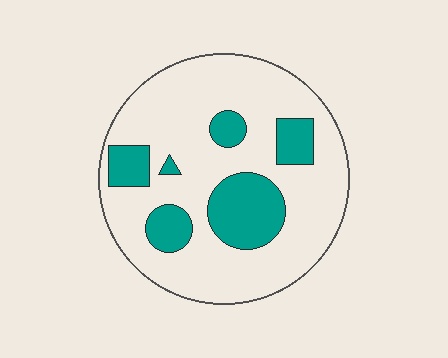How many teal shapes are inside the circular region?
6.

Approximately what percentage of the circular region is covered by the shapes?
Approximately 25%.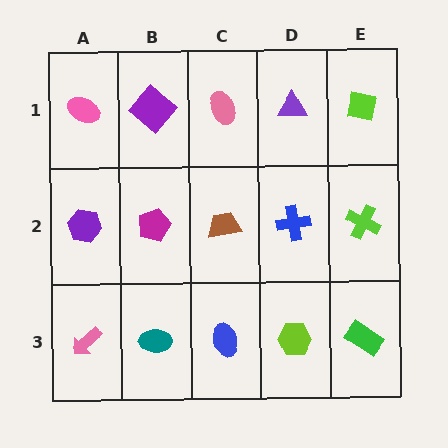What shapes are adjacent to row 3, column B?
A magenta pentagon (row 2, column B), a pink arrow (row 3, column A), a blue ellipse (row 3, column C).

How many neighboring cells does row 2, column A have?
3.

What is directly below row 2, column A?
A pink arrow.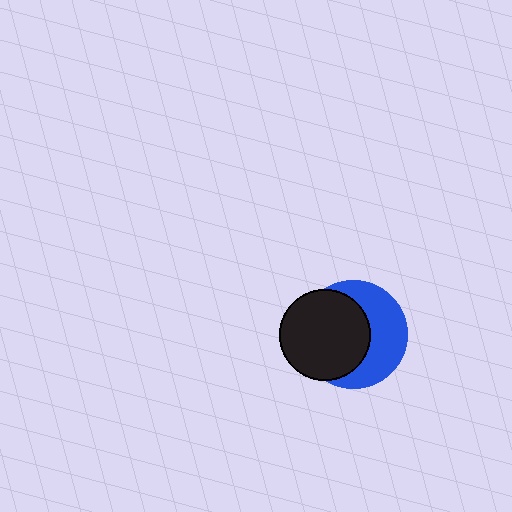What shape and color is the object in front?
The object in front is a black circle.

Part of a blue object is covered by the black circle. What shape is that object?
It is a circle.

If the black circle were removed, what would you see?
You would see the complete blue circle.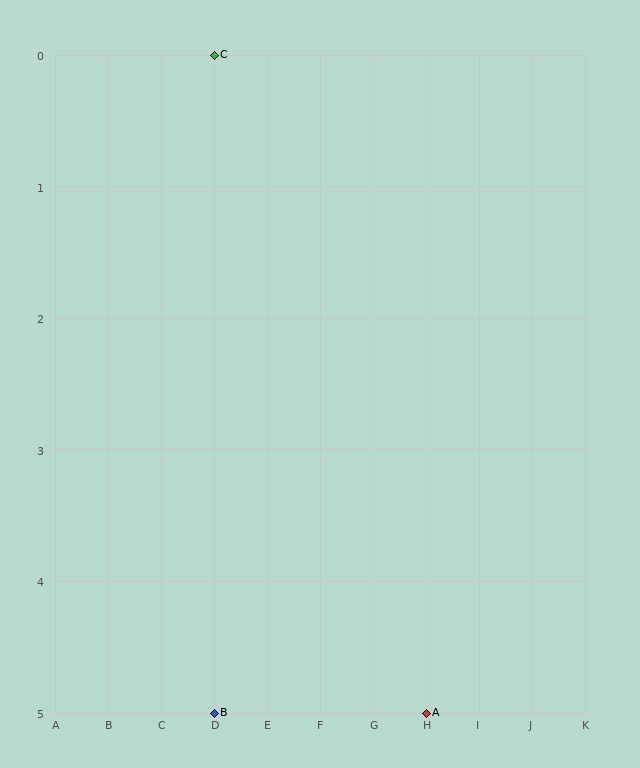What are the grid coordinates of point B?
Point B is at grid coordinates (D, 5).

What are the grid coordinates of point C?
Point C is at grid coordinates (D, 0).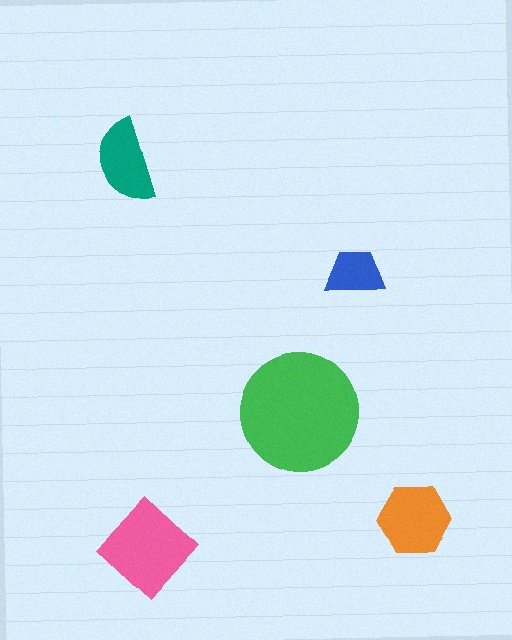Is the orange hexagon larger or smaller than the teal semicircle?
Larger.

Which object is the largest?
The green circle.